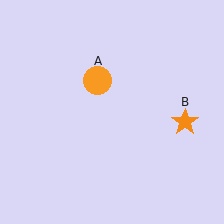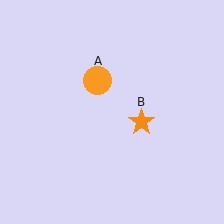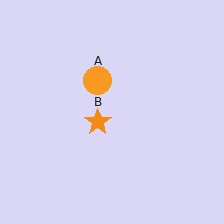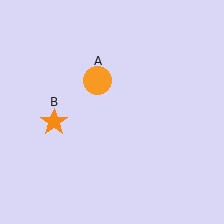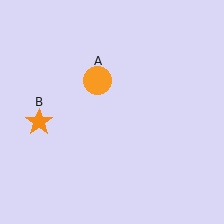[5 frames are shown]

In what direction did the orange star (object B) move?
The orange star (object B) moved left.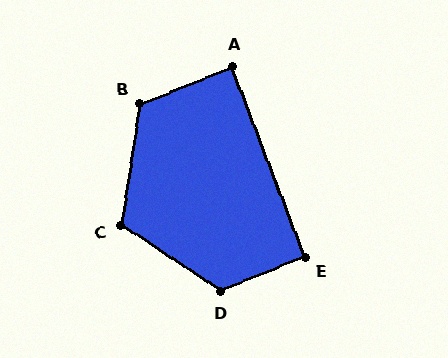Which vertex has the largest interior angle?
D, at approximately 124 degrees.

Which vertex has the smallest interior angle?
A, at approximately 89 degrees.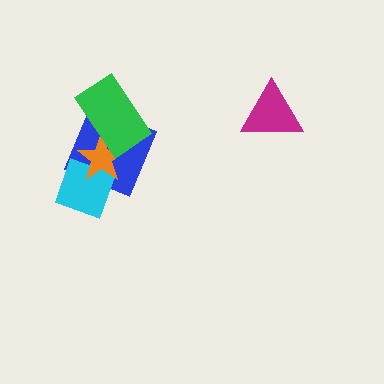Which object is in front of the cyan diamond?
The orange star is in front of the cyan diamond.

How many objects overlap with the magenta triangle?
0 objects overlap with the magenta triangle.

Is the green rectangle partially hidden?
No, no other shape covers it.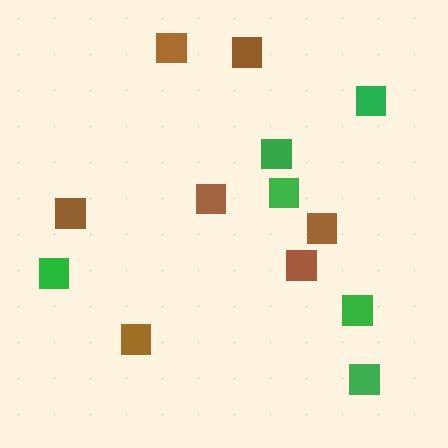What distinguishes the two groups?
There are 2 groups: one group of green squares (6) and one group of brown squares (7).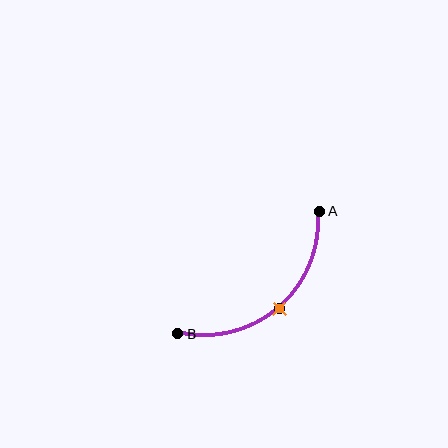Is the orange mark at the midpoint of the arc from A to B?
Yes. The orange mark lies on the arc at equal arc-length from both A and B — it is the arc midpoint.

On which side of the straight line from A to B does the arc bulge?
The arc bulges below and to the right of the straight line connecting A and B.